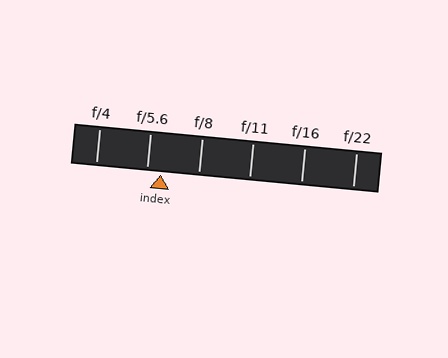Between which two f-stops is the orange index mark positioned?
The index mark is between f/5.6 and f/8.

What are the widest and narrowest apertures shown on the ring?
The widest aperture shown is f/4 and the narrowest is f/22.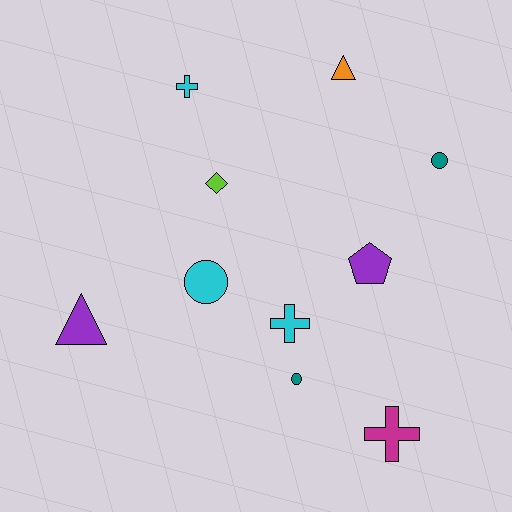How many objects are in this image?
There are 10 objects.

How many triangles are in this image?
There are 2 triangles.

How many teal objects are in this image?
There are 2 teal objects.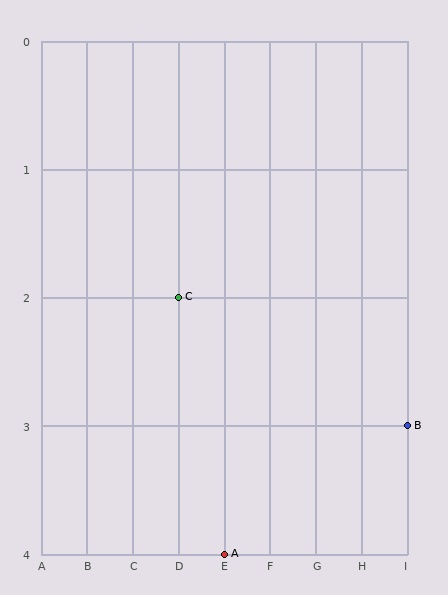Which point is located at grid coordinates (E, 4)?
Point A is at (E, 4).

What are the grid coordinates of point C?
Point C is at grid coordinates (D, 2).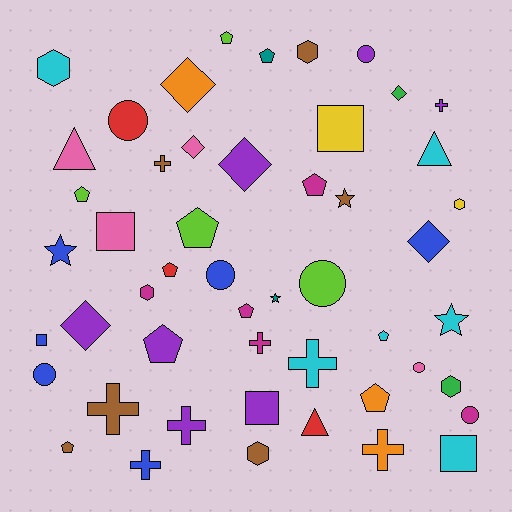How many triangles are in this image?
There are 3 triangles.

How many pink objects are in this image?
There are 4 pink objects.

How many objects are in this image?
There are 50 objects.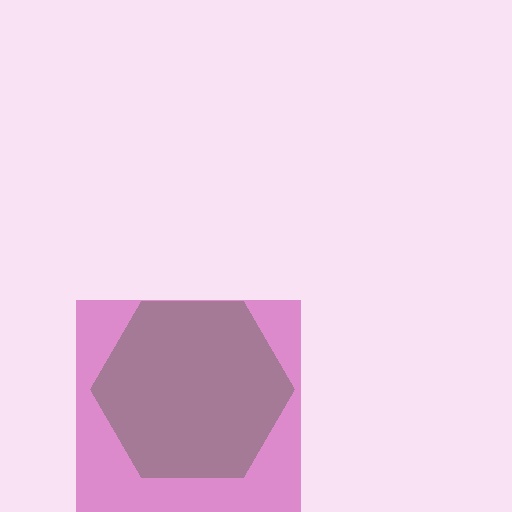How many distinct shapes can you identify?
There are 2 distinct shapes: a green hexagon, a magenta square.